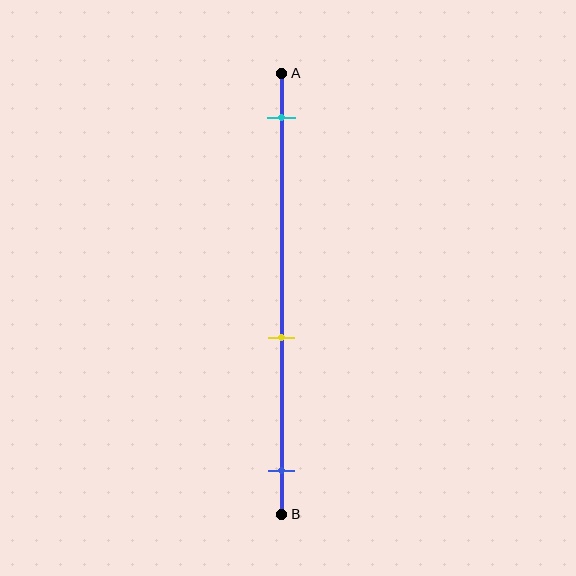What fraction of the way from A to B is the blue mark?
The blue mark is approximately 90% (0.9) of the way from A to B.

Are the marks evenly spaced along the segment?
No, the marks are not evenly spaced.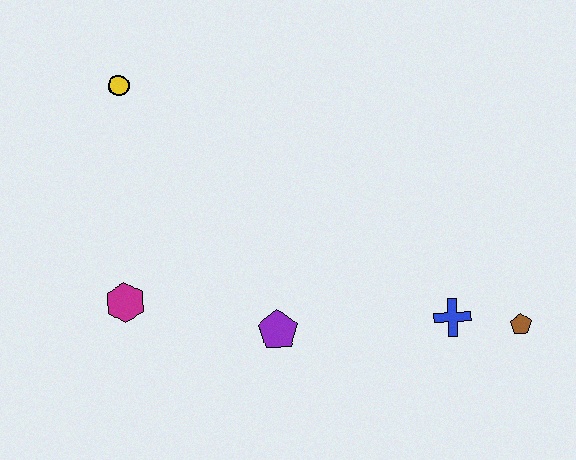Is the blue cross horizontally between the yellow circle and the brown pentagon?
Yes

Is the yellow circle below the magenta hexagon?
No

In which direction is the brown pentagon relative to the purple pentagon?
The brown pentagon is to the right of the purple pentagon.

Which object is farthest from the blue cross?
The yellow circle is farthest from the blue cross.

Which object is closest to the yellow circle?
The magenta hexagon is closest to the yellow circle.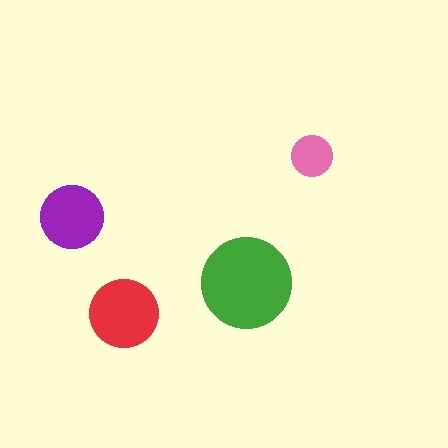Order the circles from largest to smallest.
the green one, the red one, the purple one, the pink one.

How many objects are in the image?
There are 4 objects in the image.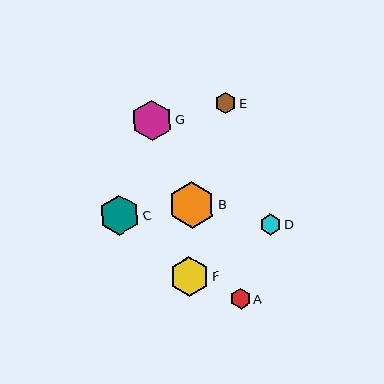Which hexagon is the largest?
Hexagon B is the largest with a size of approximately 47 pixels.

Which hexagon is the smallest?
Hexagon A is the smallest with a size of approximately 20 pixels.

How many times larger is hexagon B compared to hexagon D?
Hexagon B is approximately 2.2 times the size of hexagon D.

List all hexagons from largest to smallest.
From largest to smallest: B, G, C, F, E, D, A.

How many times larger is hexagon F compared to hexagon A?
Hexagon F is approximately 2.0 times the size of hexagon A.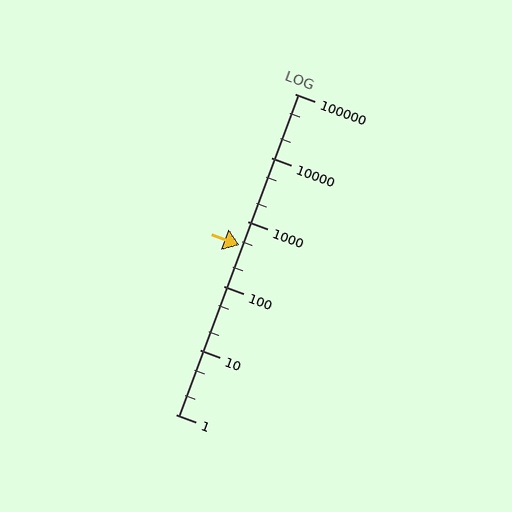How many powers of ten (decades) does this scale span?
The scale spans 5 decades, from 1 to 100000.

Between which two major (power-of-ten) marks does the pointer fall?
The pointer is between 100 and 1000.